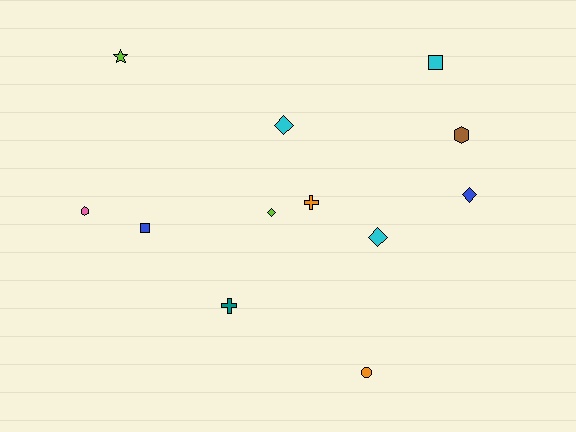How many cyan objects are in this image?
There are 3 cyan objects.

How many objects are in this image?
There are 12 objects.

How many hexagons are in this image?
There are 2 hexagons.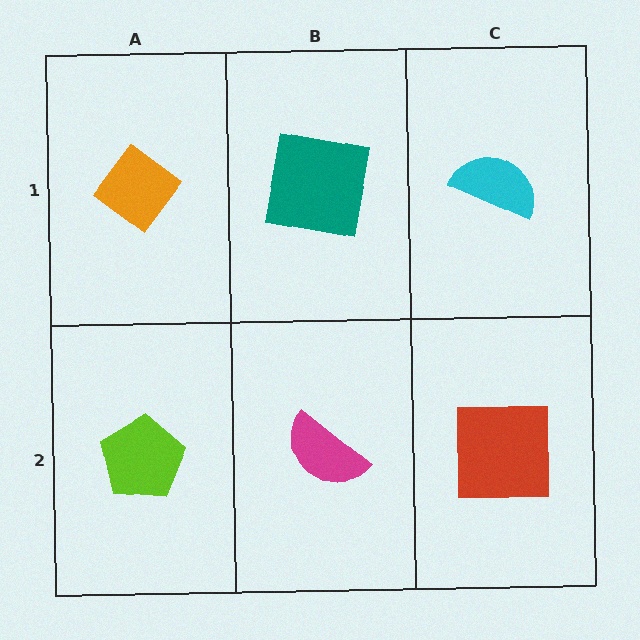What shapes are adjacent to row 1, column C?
A red square (row 2, column C), a teal square (row 1, column B).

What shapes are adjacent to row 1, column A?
A lime pentagon (row 2, column A), a teal square (row 1, column B).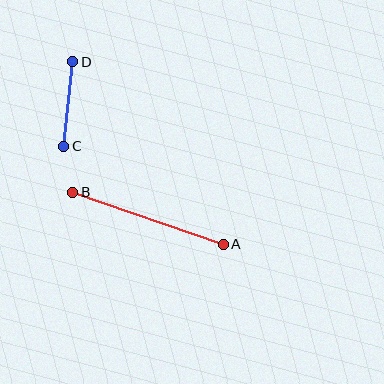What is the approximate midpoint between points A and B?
The midpoint is at approximately (148, 218) pixels.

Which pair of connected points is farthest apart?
Points A and B are farthest apart.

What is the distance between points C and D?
The distance is approximately 85 pixels.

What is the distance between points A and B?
The distance is approximately 159 pixels.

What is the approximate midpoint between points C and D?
The midpoint is at approximately (68, 104) pixels.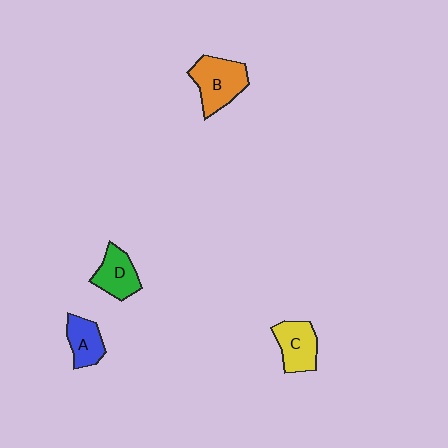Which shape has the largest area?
Shape B (orange).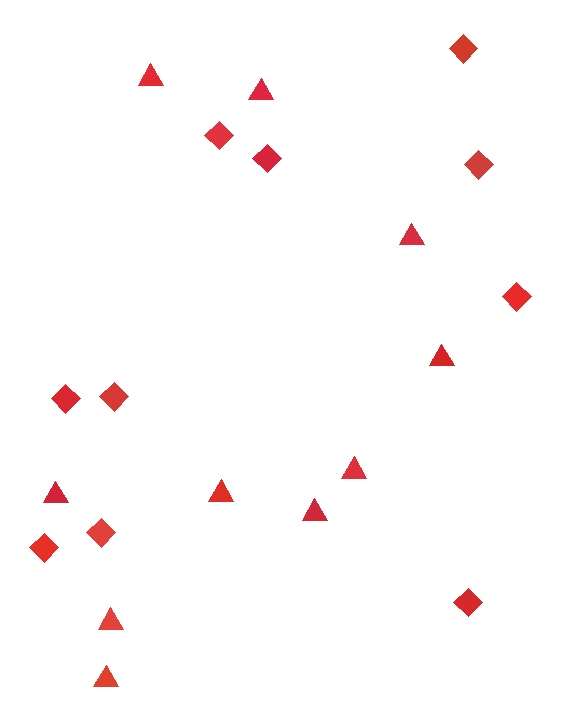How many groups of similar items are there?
There are 2 groups: one group of diamonds (10) and one group of triangles (10).